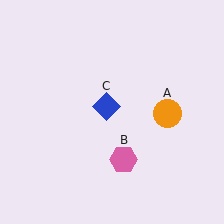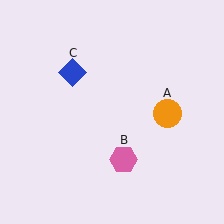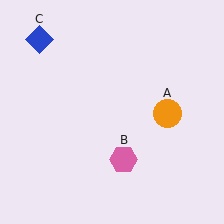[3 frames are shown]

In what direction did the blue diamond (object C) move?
The blue diamond (object C) moved up and to the left.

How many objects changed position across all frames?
1 object changed position: blue diamond (object C).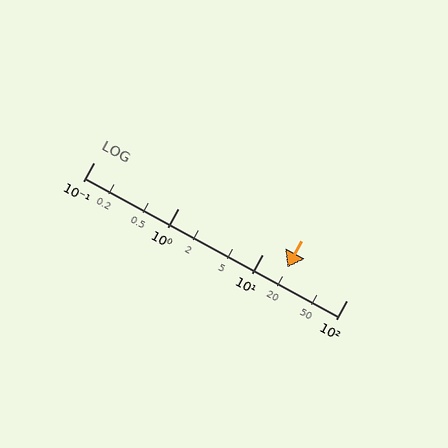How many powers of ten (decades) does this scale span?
The scale spans 3 decades, from 0.1 to 100.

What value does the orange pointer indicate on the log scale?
The pointer indicates approximately 20.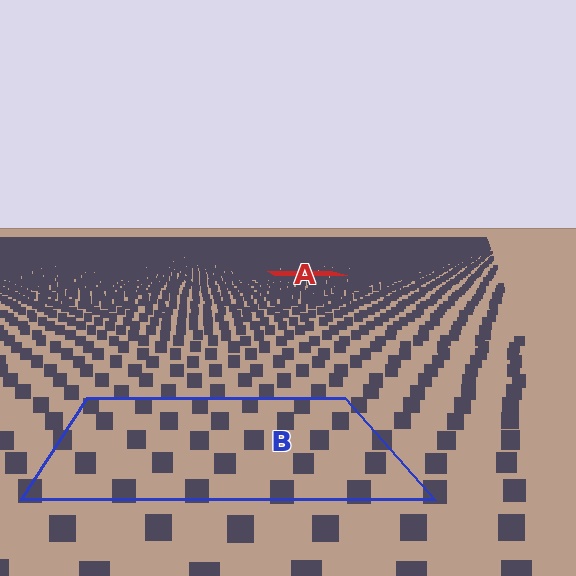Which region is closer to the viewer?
Region B is closer. The texture elements there are larger and more spread out.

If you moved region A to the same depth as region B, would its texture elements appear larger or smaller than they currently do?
They would appear larger. At a closer depth, the same texture elements are projected at a bigger on-screen size.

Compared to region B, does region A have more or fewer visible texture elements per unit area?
Region A has more texture elements per unit area — they are packed more densely because it is farther away.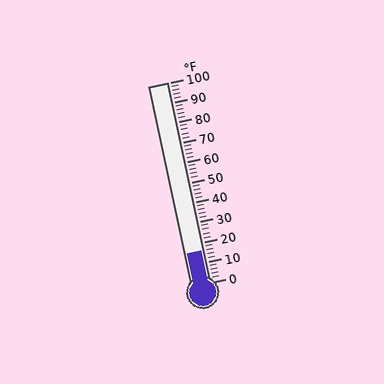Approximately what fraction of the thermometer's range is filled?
The thermometer is filled to approximately 15% of its range.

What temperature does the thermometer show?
The thermometer shows approximately 16°F.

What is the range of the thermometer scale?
The thermometer scale ranges from 0°F to 100°F.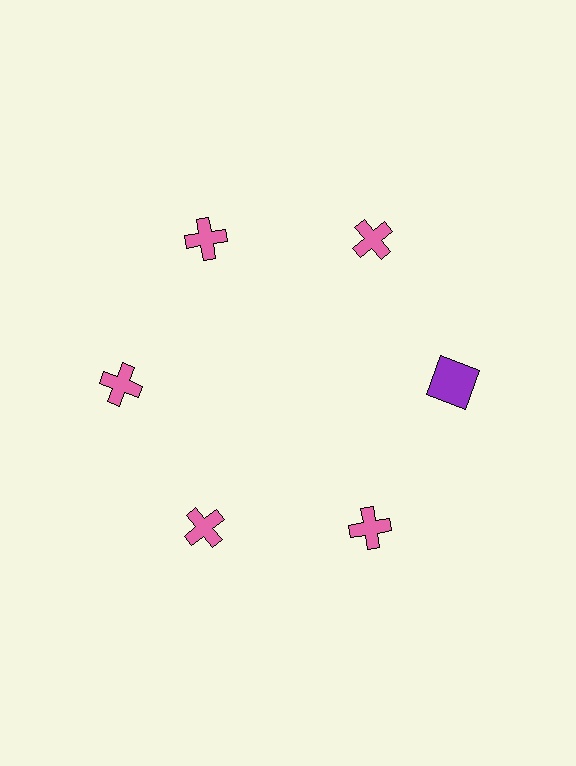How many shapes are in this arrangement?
There are 6 shapes arranged in a ring pattern.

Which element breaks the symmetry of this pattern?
The purple square at roughly the 3 o'clock position breaks the symmetry. All other shapes are pink crosses.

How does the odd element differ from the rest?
It differs in both color (purple instead of pink) and shape (square instead of cross).